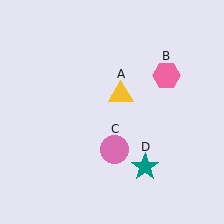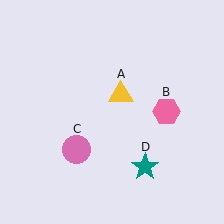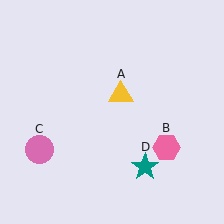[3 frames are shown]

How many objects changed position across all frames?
2 objects changed position: pink hexagon (object B), pink circle (object C).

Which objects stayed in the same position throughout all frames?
Yellow triangle (object A) and teal star (object D) remained stationary.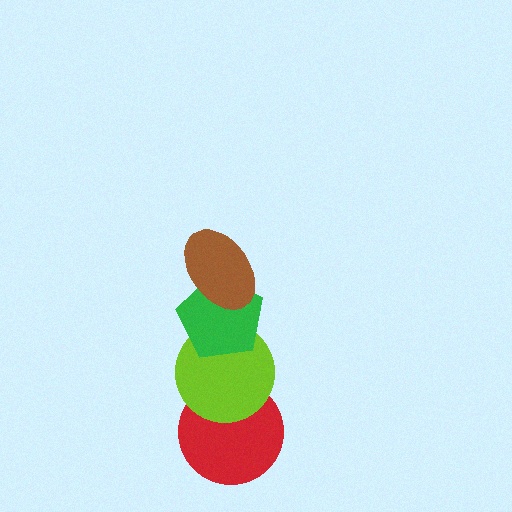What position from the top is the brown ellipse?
The brown ellipse is 1st from the top.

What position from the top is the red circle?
The red circle is 4th from the top.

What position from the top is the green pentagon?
The green pentagon is 2nd from the top.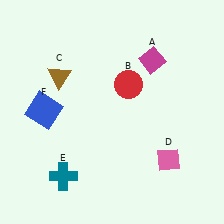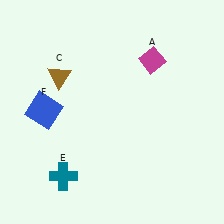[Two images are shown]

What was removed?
The red circle (B), the pink diamond (D) were removed in Image 2.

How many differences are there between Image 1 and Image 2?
There are 2 differences between the two images.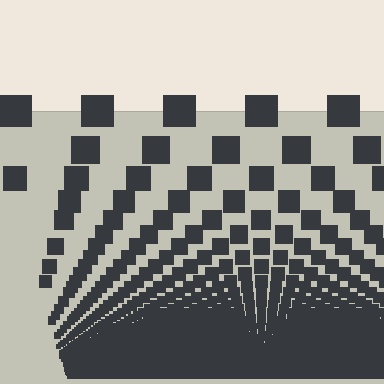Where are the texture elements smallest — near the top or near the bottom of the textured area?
Near the bottom.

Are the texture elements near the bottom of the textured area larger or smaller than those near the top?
Smaller. The gradient is inverted — elements near the bottom are smaller and denser.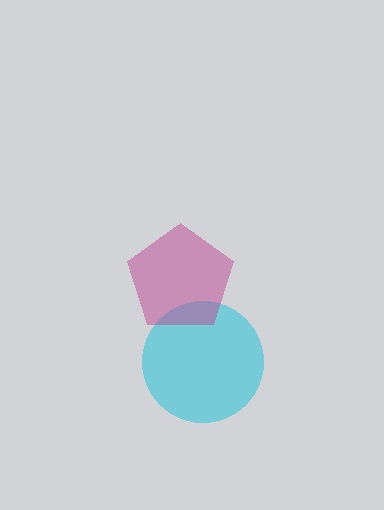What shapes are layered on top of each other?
The layered shapes are: a cyan circle, a magenta pentagon.